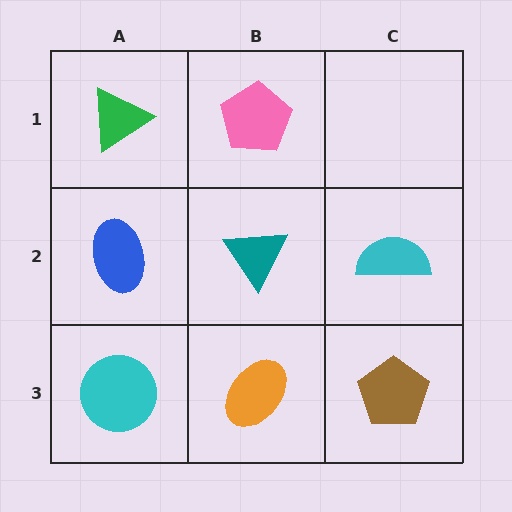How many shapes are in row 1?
2 shapes.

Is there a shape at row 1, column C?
No, that cell is empty.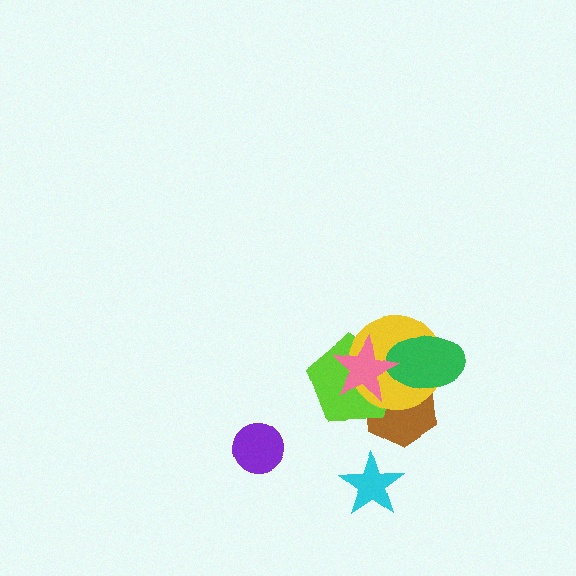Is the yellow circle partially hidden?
Yes, it is partially covered by another shape.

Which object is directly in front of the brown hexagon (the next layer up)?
The lime pentagon is directly in front of the brown hexagon.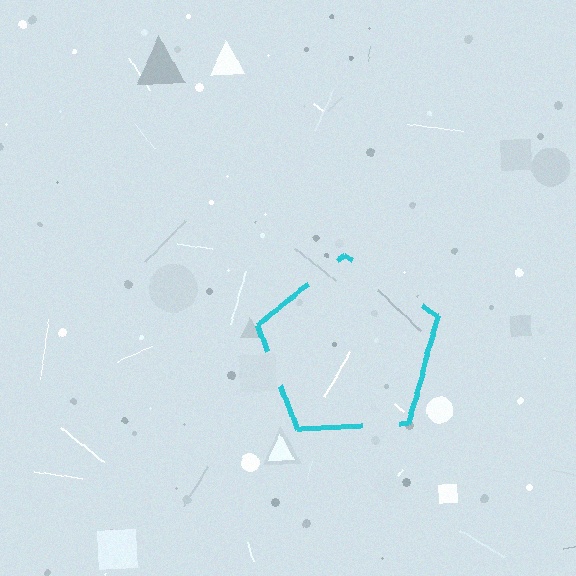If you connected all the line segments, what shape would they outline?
They would outline a pentagon.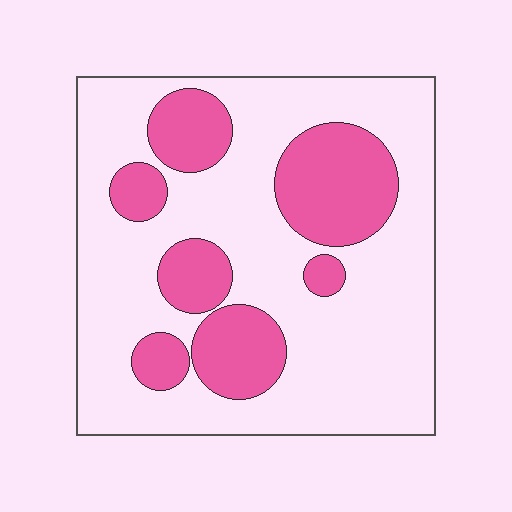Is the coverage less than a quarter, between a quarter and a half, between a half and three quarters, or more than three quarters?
Between a quarter and a half.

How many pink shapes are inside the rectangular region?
7.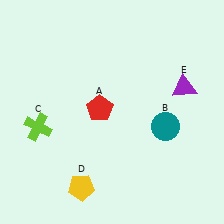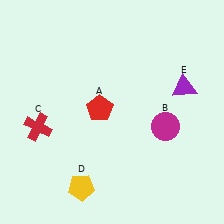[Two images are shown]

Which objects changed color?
B changed from teal to magenta. C changed from lime to red.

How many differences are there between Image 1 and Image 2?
There are 2 differences between the two images.